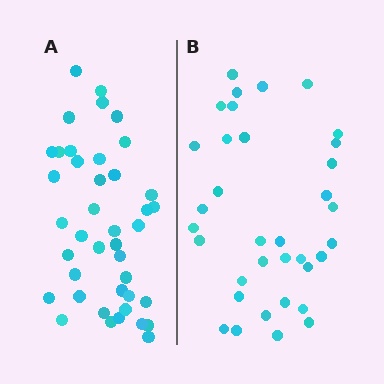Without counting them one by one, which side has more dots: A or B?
Region A (the left region) has more dots.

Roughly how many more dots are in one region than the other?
Region A has about 6 more dots than region B.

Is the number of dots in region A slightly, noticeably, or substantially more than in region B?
Region A has only slightly more — the two regions are fairly close. The ratio is roughly 1.2 to 1.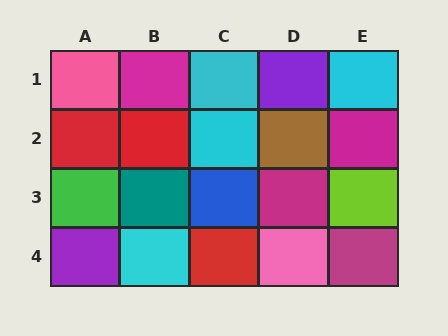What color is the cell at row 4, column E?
Magenta.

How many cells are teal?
1 cell is teal.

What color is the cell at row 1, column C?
Cyan.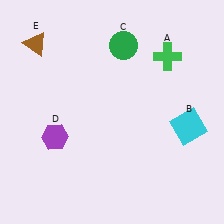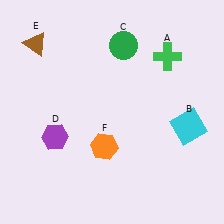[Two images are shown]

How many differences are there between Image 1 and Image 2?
There is 1 difference between the two images.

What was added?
An orange hexagon (F) was added in Image 2.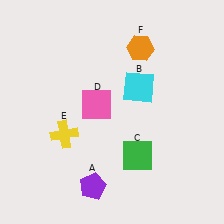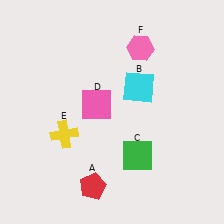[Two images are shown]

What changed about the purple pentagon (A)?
In Image 1, A is purple. In Image 2, it changed to red.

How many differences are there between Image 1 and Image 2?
There are 2 differences between the two images.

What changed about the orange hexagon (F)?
In Image 1, F is orange. In Image 2, it changed to pink.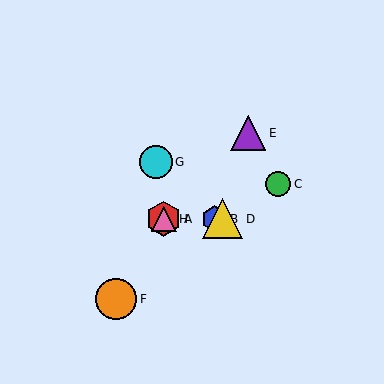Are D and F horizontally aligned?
No, D is at y≈219 and F is at y≈299.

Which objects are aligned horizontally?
Objects A, B, D, H are aligned horizontally.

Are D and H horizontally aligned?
Yes, both are at y≈219.